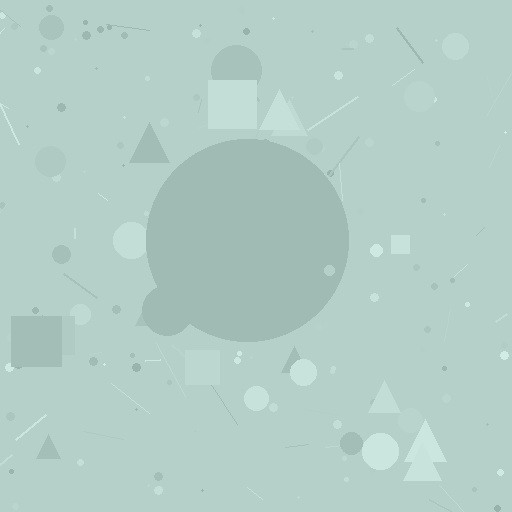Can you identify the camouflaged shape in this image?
The camouflaged shape is a circle.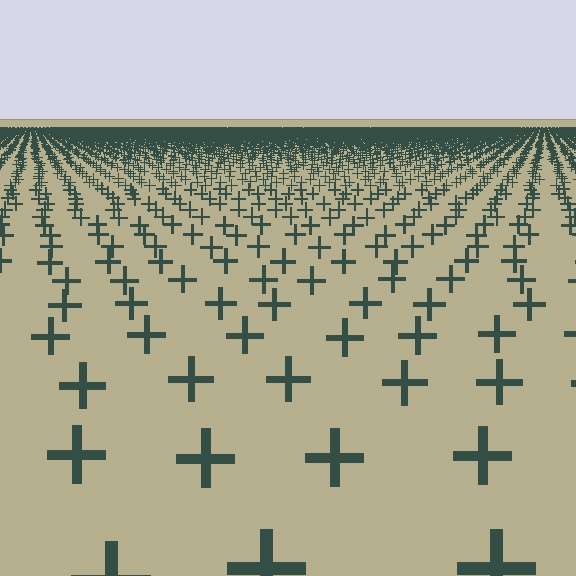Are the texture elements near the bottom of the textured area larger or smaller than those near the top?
Larger. Near the bottom, elements are closer to the viewer and appear at a bigger on-screen size.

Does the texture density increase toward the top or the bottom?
Density increases toward the top.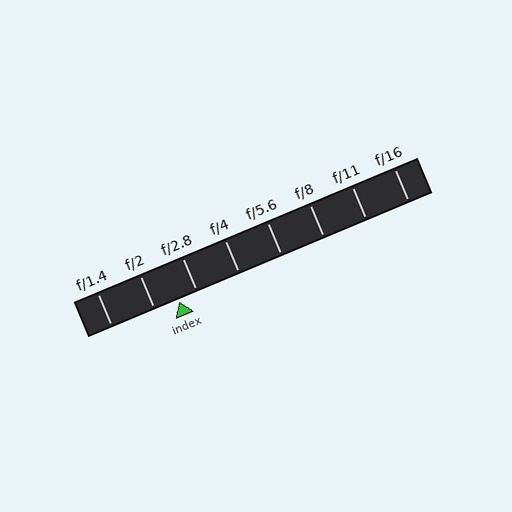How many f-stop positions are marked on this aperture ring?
There are 8 f-stop positions marked.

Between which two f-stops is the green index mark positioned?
The index mark is between f/2 and f/2.8.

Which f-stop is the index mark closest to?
The index mark is closest to f/2.8.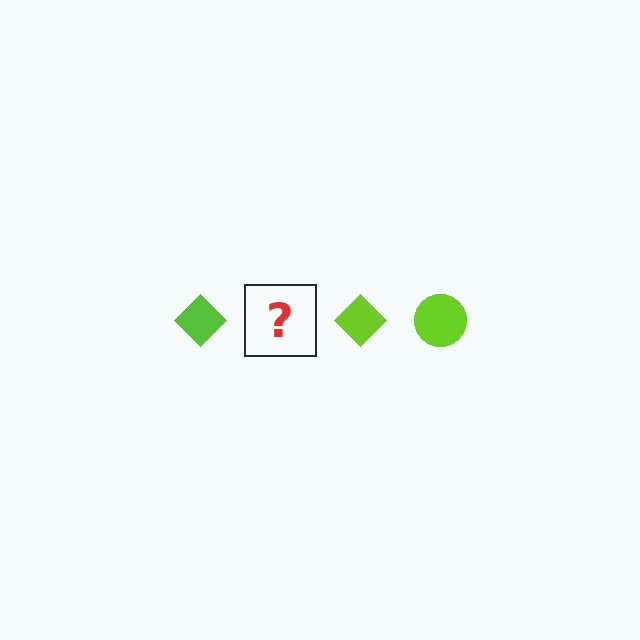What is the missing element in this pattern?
The missing element is a lime circle.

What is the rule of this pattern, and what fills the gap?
The rule is that the pattern cycles through diamond, circle shapes in lime. The gap should be filled with a lime circle.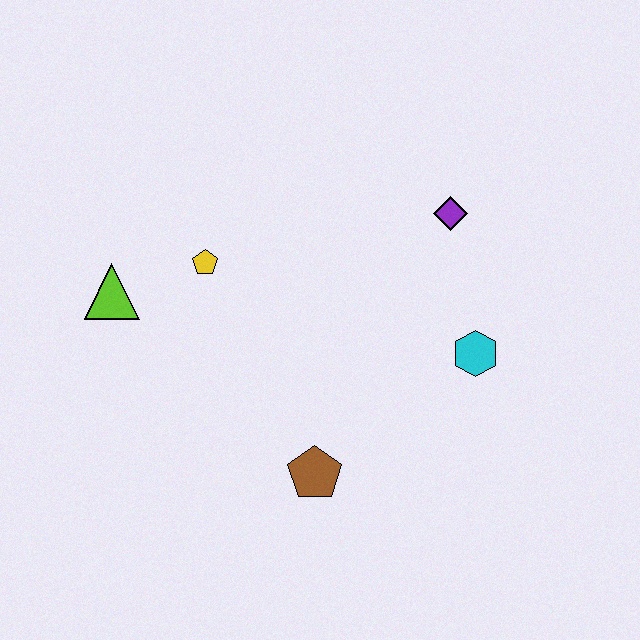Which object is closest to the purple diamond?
The cyan hexagon is closest to the purple diamond.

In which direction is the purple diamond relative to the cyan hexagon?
The purple diamond is above the cyan hexagon.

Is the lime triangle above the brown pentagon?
Yes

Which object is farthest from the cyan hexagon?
The lime triangle is farthest from the cyan hexagon.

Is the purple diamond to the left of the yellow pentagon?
No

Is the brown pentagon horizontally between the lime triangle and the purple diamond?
Yes